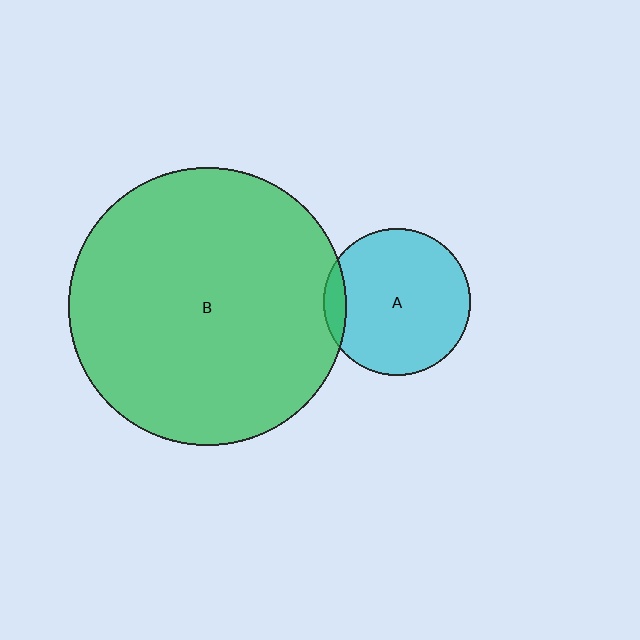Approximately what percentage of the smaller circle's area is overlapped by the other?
Approximately 10%.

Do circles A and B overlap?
Yes.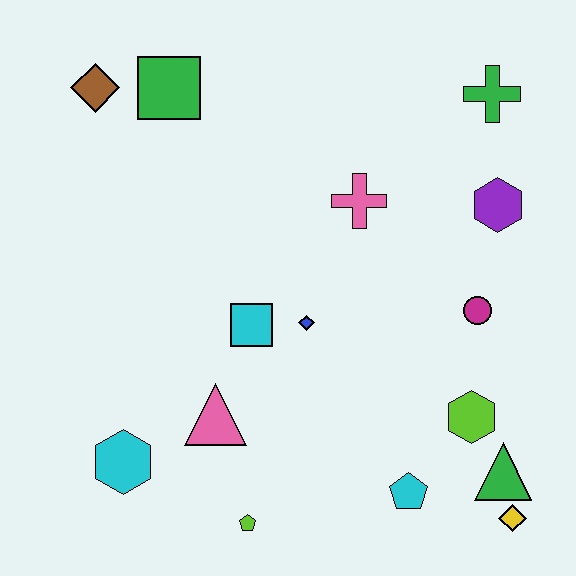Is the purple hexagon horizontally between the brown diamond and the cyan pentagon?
No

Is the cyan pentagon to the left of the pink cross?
No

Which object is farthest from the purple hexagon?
The cyan hexagon is farthest from the purple hexagon.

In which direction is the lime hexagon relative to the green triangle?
The lime hexagon is above the green triangle.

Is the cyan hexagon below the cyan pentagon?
No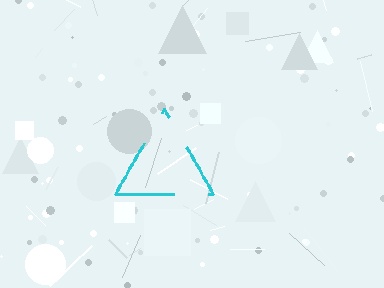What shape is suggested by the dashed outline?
The dashed outline suggests a triangle.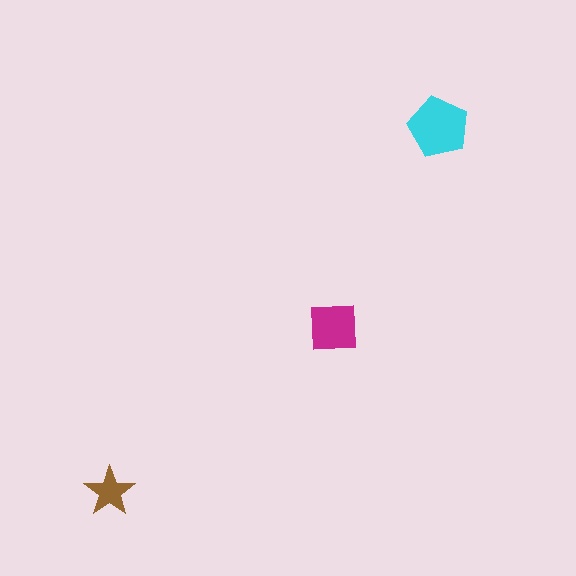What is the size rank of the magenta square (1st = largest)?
2nd.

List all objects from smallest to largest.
The brown star, the magenta square, the cyan pentagon.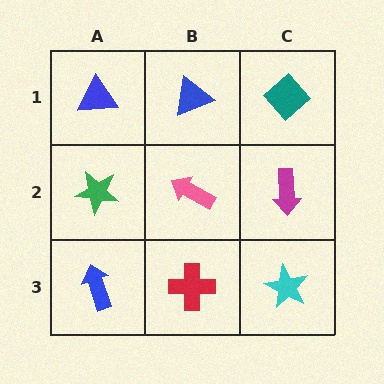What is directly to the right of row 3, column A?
A red cross.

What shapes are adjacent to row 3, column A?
A green star (row 2, column A), a red cross (row 3, column B).